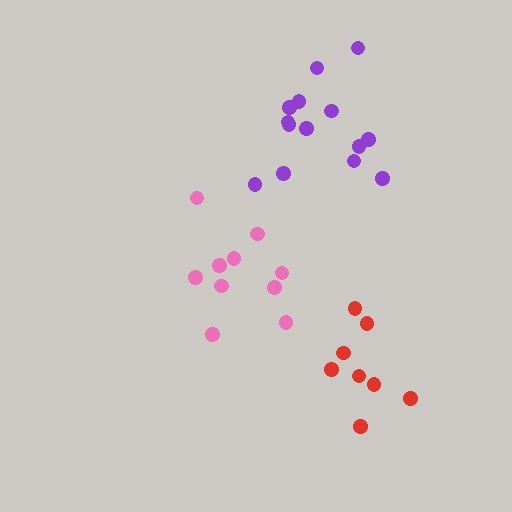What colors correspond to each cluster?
The clusters are colored: red, purple, pink.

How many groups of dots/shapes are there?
There are 3 groups.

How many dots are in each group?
Group 1: 8 dots, Group 2: 14 dots, Group 3: 10 dots (32 total).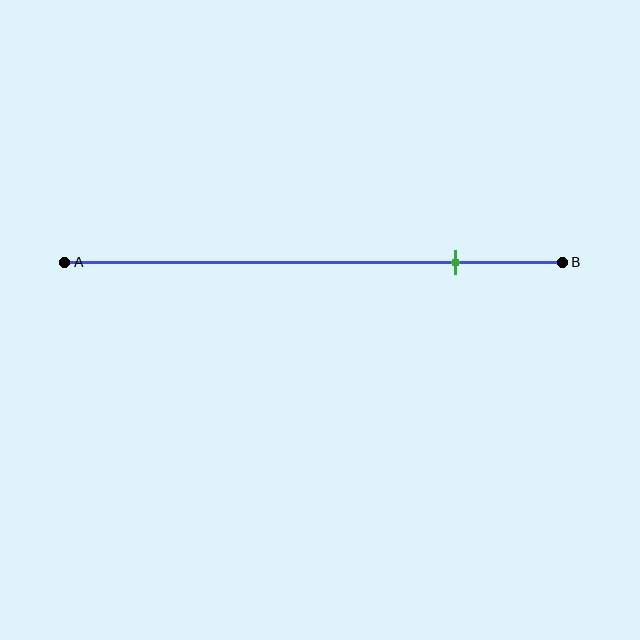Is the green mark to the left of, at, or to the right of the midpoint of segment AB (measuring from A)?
The green mark is to the right of the midpoint of segment AB.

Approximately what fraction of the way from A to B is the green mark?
The green mark is approximately 80% of the way from A to B.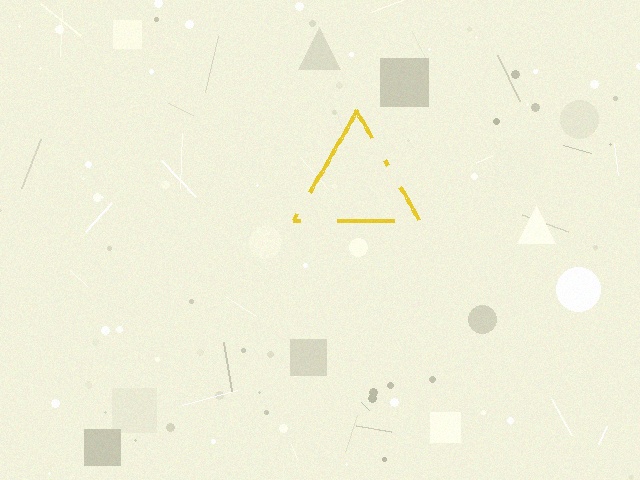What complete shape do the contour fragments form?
The contour fragments form a triangle.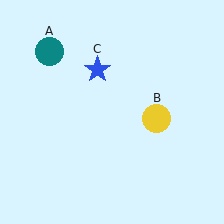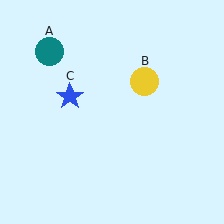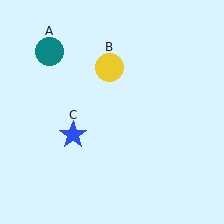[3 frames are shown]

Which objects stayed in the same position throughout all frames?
Teal circle (object A) remained stationary.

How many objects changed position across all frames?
2 objects changed position: yellow circle (object B), blue star (object C).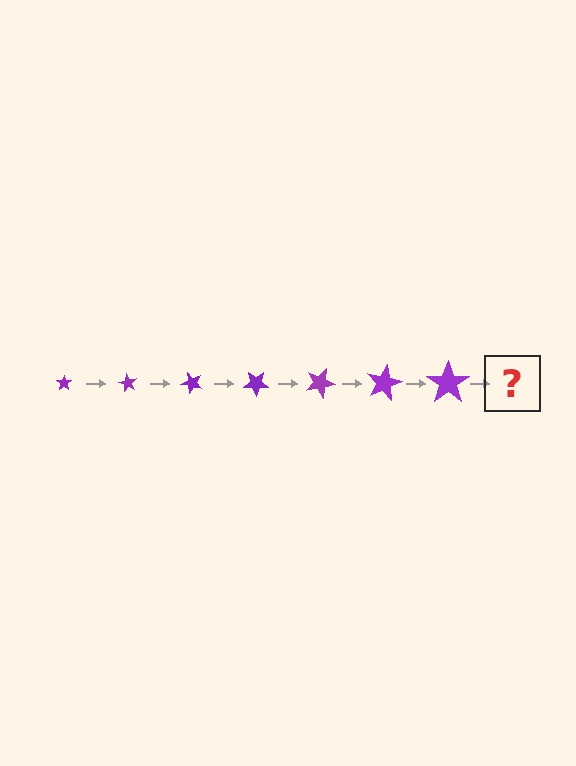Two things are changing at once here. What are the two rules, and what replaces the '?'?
The two rules are that the star grows larger each step and it rotates 60 degrees each step. The '?' should be a star, larger than the previous one and rotated 420 degrees from the start.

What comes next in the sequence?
The next element should be a star, larger than the previous one and rotated 420 degrees from the start.